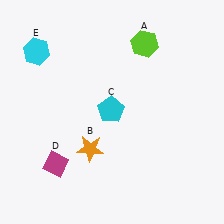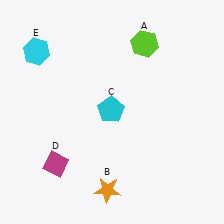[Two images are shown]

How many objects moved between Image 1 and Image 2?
1 object moved between the two images.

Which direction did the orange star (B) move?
The orange star (B) moved down.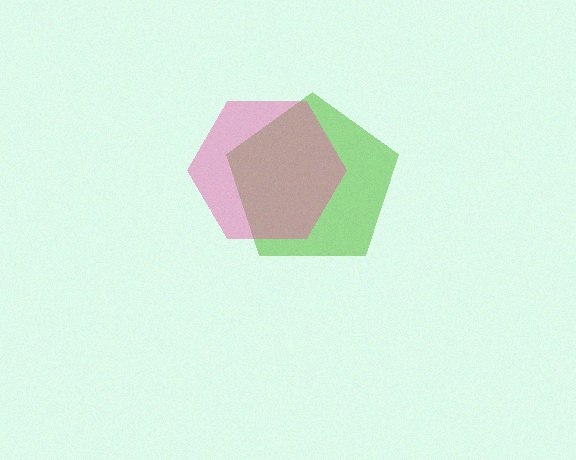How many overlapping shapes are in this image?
There are 2 overlapping shapes in the image.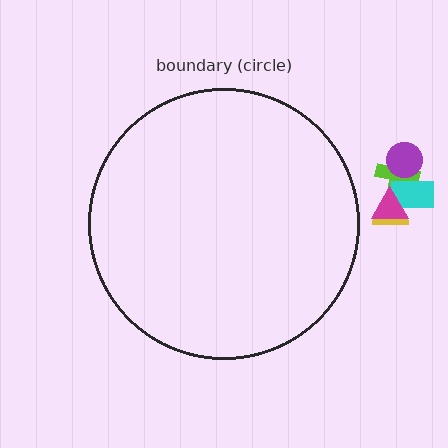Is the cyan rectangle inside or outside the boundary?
Outside.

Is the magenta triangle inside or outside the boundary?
Outside.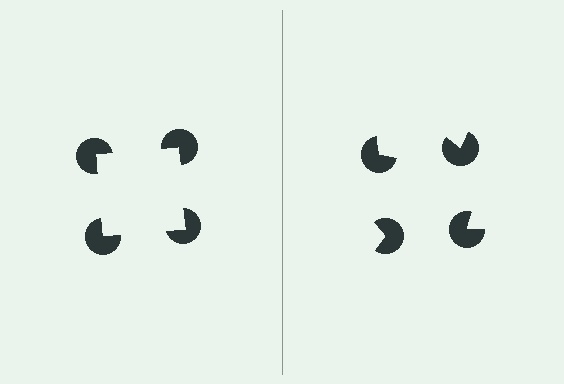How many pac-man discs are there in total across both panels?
8 — 4 on each side.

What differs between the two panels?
The pac-man discs are positioned identically on both sides; only the wedge orientations differ. On the left they align to a square; on the right they are misaligned.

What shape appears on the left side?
An illusory square.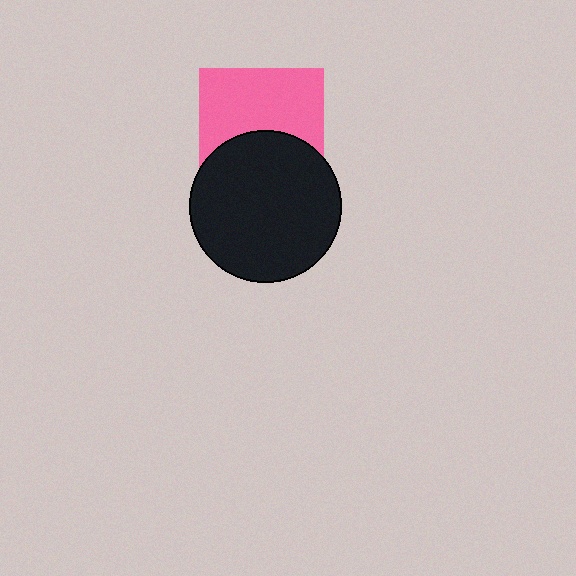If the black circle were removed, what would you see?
You would see the complete pink square.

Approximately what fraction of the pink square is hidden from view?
Roughly 42% of the pink square is hidden behind the black circle.